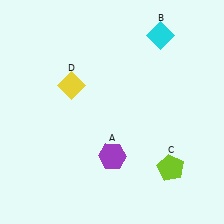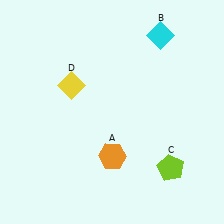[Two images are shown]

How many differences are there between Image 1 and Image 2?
There is 1 difference between the two images.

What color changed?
The hexagon (A) changed from purple in Image 1 to orange in Image 2.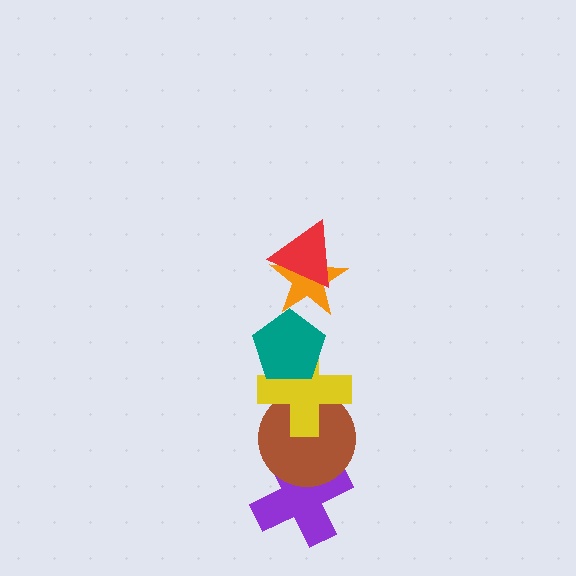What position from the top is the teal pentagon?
The teal pentagon is 3rd from the top.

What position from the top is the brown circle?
The brown circle is 5th from the top.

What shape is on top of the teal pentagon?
The orange star is on top of the teal pentagon.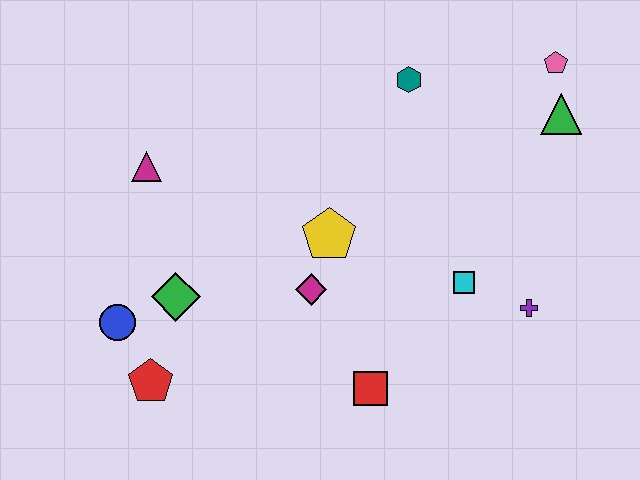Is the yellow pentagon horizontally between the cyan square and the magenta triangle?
Yes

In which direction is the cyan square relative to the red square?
The cyan square is above the red square.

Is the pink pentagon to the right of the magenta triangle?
Yes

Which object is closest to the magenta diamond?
The yellow pentagon is closest to the magenta diamond.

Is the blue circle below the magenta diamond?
Yes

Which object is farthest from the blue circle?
The pink pentagon is farthest from the blue circle.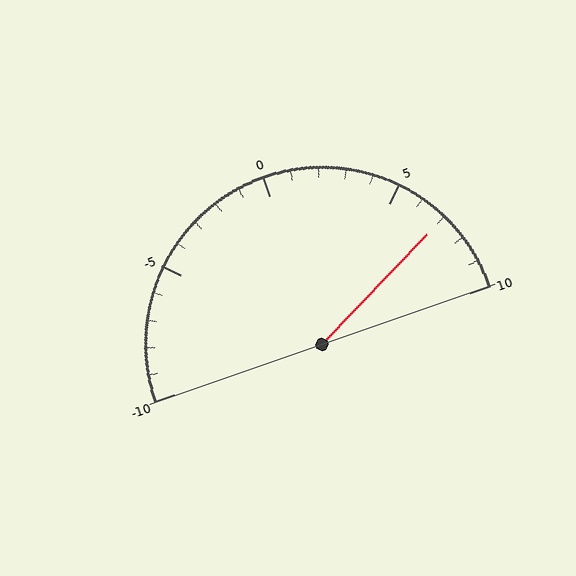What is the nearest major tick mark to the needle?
The nearest major tick mark is 5.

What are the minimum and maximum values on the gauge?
The gauge ranges from -10 to 10.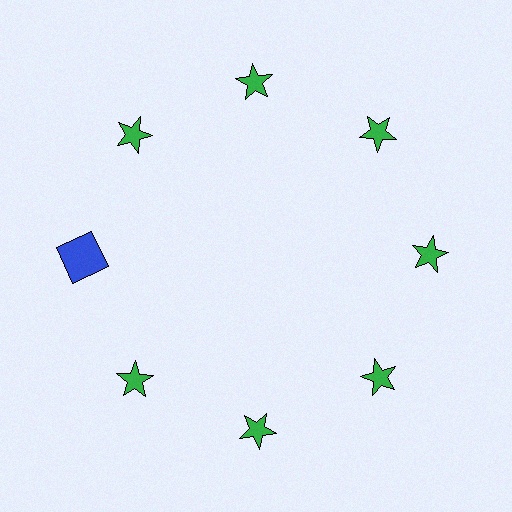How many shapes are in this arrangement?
There are 8 shapes arranged in a ring pattern.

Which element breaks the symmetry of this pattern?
The blue square at roughly the 9 o'clock position breaks the symmetry. All other shapes are green stars.